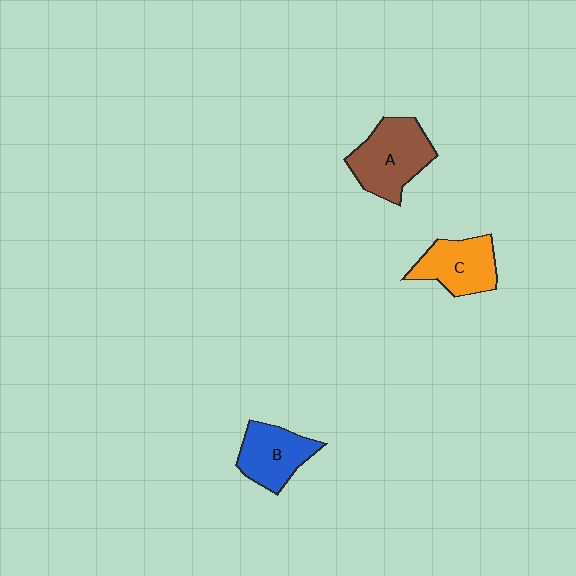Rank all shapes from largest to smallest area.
From largest to smallest: A (brown), C (orange), B (blue).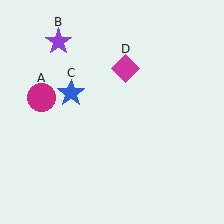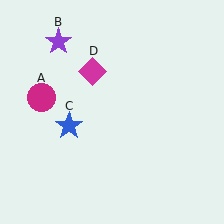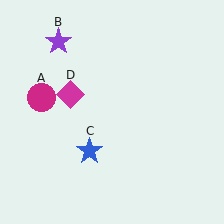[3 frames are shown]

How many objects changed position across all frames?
2 objects changed position: blue star (object C), magenta diamond (object D).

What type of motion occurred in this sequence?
The blue star (object C), magenta diamond (object D) rotated counterclockwise around the center of the scene.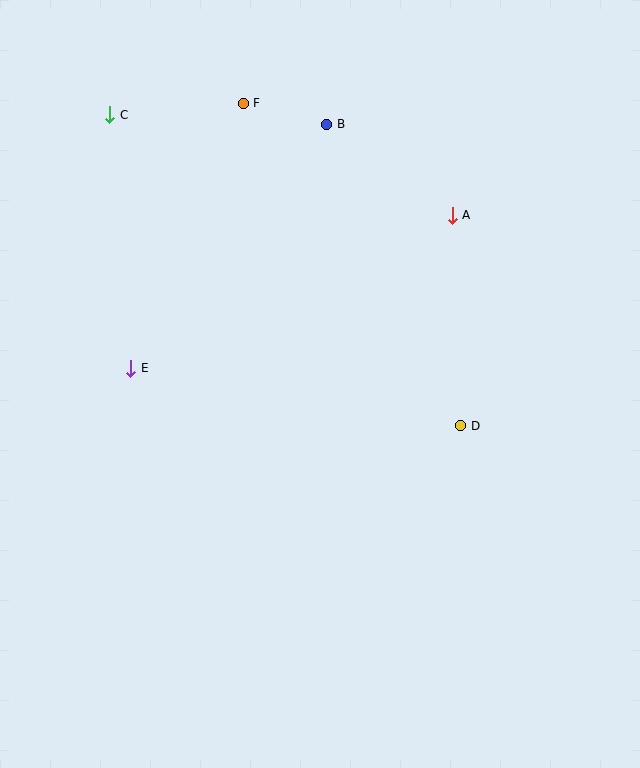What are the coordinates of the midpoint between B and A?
The midpoint between B and A is at (389, 170).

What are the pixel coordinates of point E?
Point E is at (131, 368).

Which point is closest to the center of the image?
Point D at (461, 426) is closest to the center.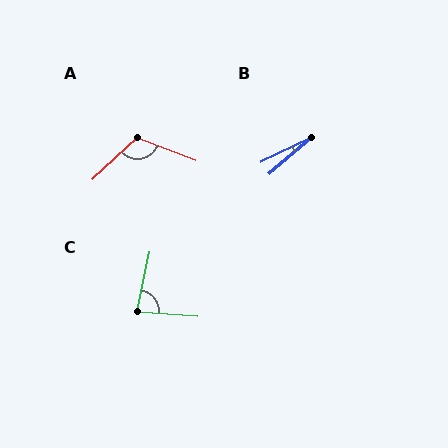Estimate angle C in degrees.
Approximately 82 degrees.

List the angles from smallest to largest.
B (15°), C (82°), A (116°).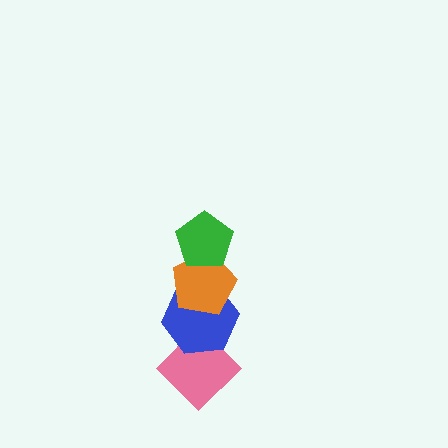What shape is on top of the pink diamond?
The blue hexagon is on top of the pink diamond.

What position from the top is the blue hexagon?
The blue hexagon is 3rd from the top.